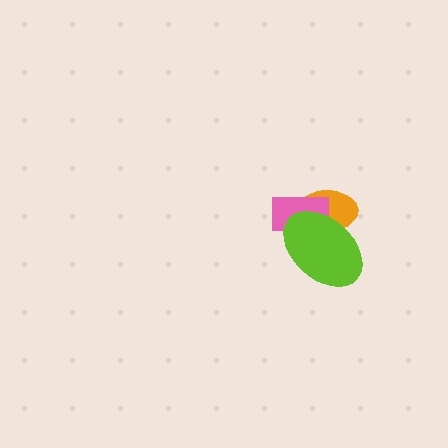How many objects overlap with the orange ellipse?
2 objects overlap with the orange ellipse.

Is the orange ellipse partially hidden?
Yes, it is partially covered by another shape.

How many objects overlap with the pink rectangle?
2 objects overlap with the pink rectangle.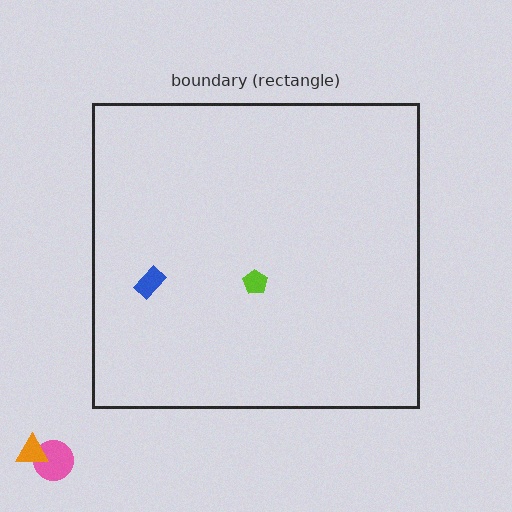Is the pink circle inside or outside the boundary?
Outside.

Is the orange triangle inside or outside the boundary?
Outside.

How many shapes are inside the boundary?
2 inside, 2 outside.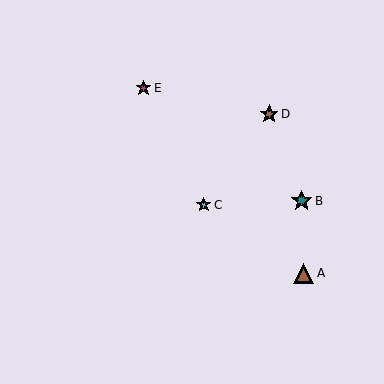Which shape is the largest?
The teal star (labeled B) is the largest.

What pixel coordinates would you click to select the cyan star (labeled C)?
Click at (204, 205) to select the cyan star C.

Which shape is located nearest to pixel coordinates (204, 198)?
The cyan star (labeled C) at (204, 205) is nearest to that location.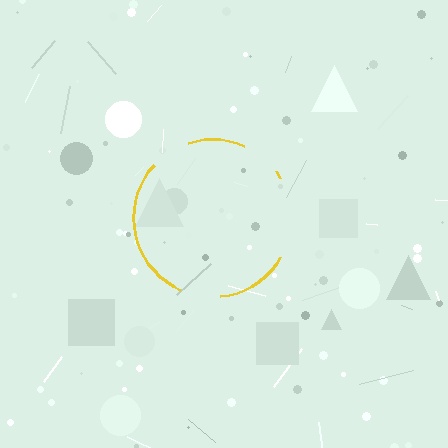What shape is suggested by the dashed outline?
The dashed outline suggests a circle.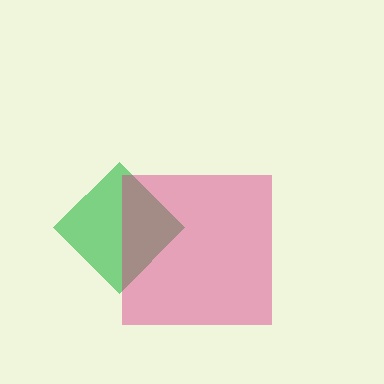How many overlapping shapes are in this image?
There are 2 overlapping shapes in the image.